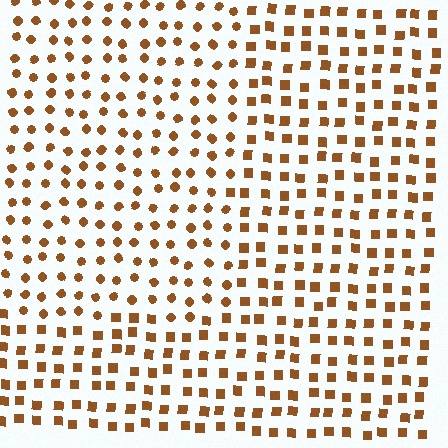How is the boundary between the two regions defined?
The boundary is defined by a change in element shape: circles inside vs. squares outside. All elements share the same color and spacing.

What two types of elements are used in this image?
The image uses circles inside the rectangle region and squares outside it.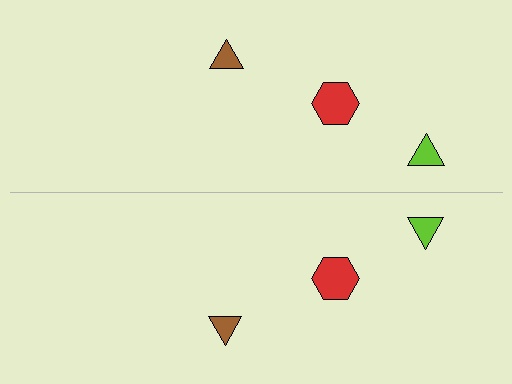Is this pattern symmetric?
Yes, this pattern has bilateral (reflection) symmetry.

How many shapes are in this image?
There are 6 shapes in this image.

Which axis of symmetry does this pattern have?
The pattern has a horizontal axis of symmetry running through the center of the image.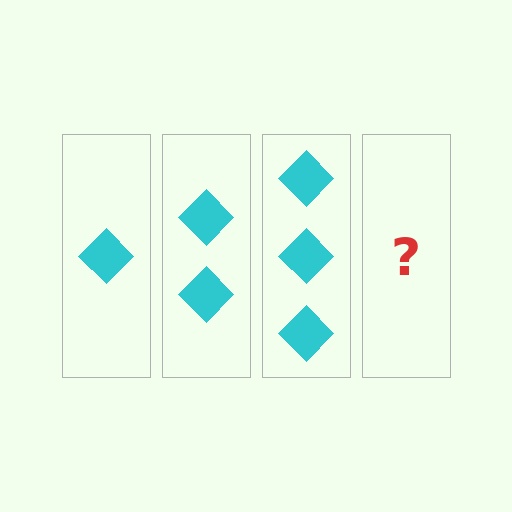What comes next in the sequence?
The next element should be 4 diamonds.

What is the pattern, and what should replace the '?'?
The pattern is that each step adds one more diamond. The '?' should be 4 diamonds.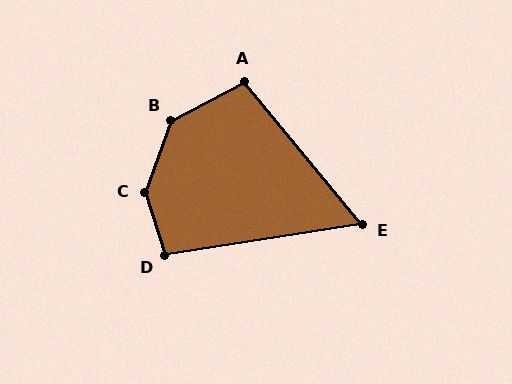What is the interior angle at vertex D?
Approximately 99 degrees (obtuse).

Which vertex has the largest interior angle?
C, at approximately 143 degrees.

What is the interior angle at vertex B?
Approximately 138 degrees (obtuse).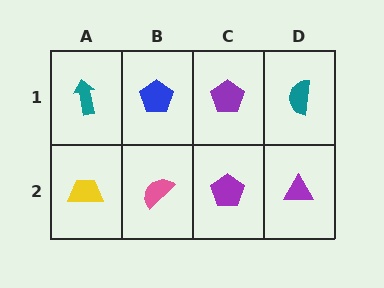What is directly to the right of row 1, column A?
A blue pentagon.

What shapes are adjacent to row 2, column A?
A teal arrow (row 1, column A), a pink semicircle (row 2, column B).